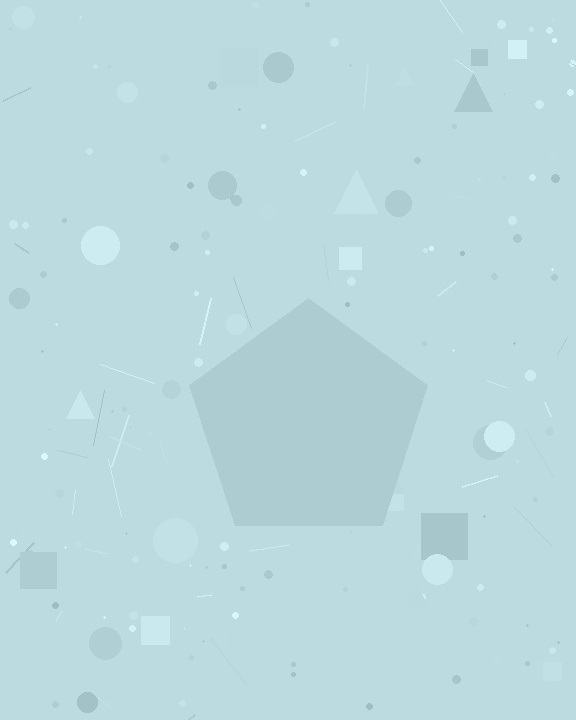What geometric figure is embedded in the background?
A pentagon is embedded in the background.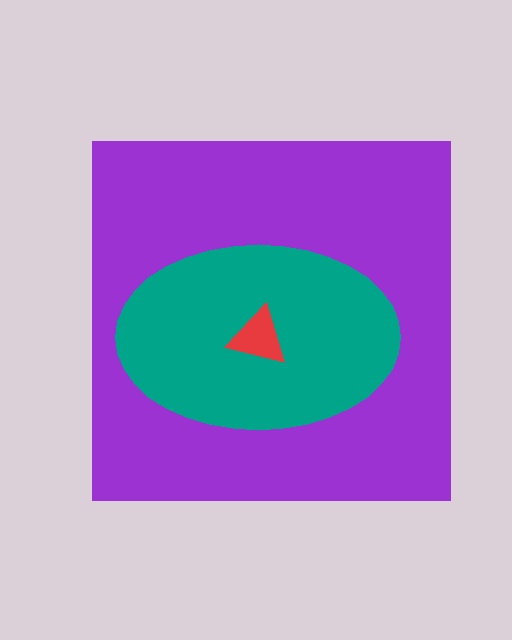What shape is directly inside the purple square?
The teal ellipse.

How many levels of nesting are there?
3.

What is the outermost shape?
The purple square.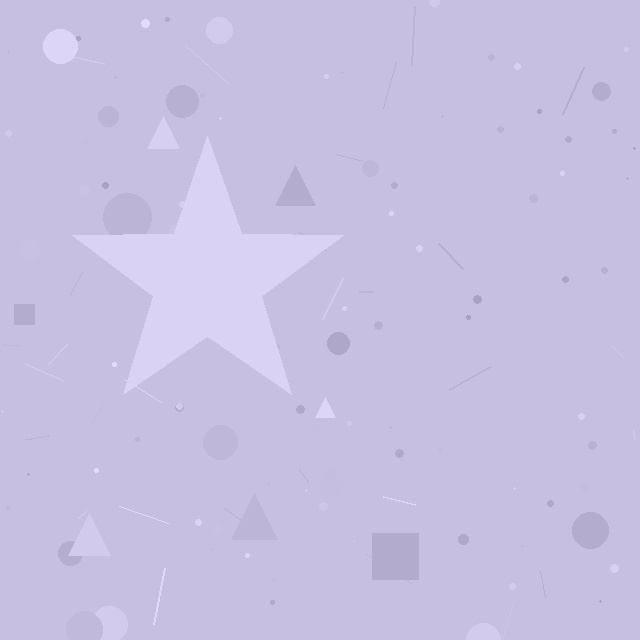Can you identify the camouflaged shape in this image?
The camouflaged shape is a star.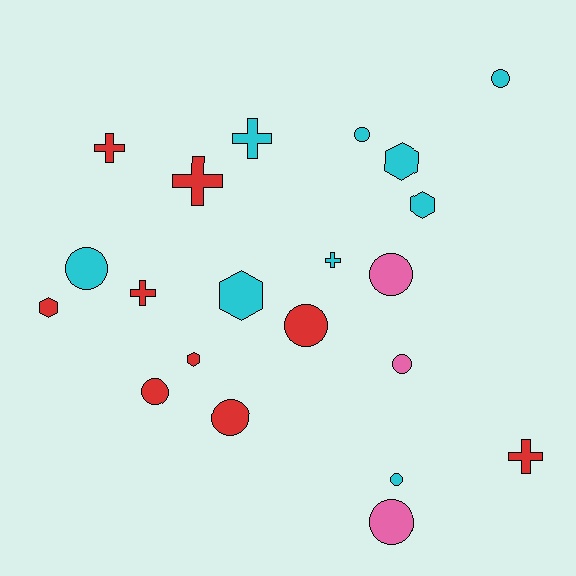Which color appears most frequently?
Red, with 9 objects.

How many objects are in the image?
There are 21 objects.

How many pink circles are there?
There are 3 pink circles.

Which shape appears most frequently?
Circle, with 10 objects.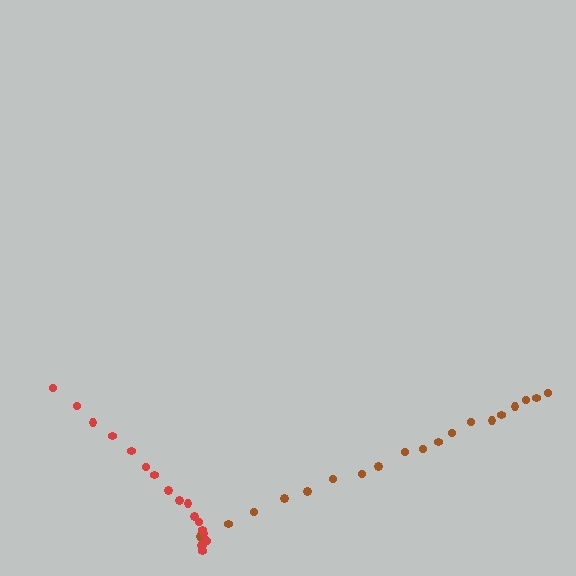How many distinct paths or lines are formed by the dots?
There are 2 distinct paths.